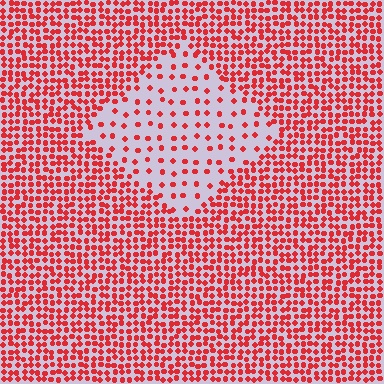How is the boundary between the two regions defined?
The boundary is defined by a change in element density (approximately 2.9x ratio). All elements are the same color, size, and shape.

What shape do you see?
I see a diamond.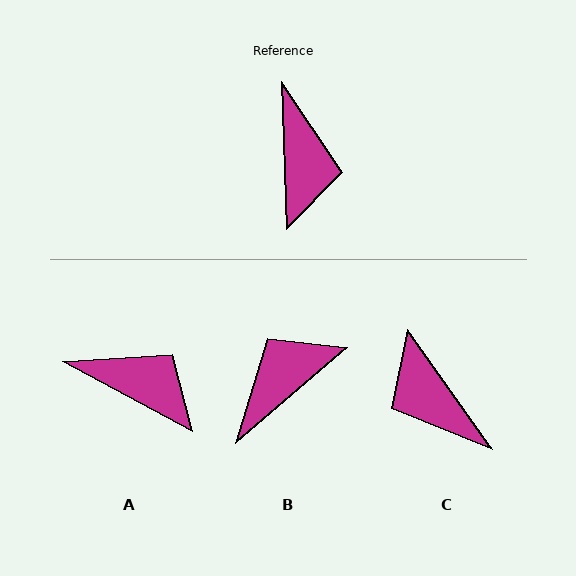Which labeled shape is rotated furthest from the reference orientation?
C, about 147 degrees away.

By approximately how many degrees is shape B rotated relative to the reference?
Approximately 129 degrees counter-clockwise.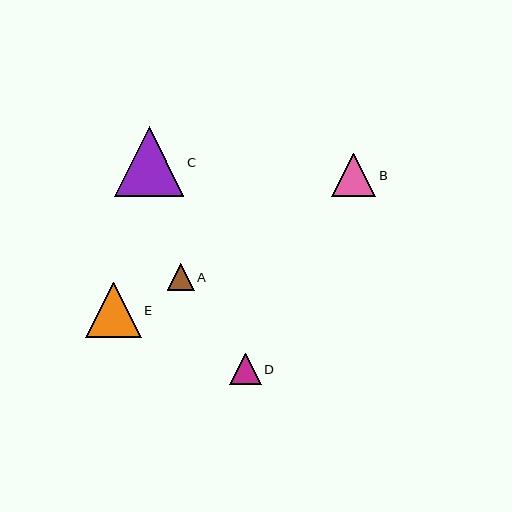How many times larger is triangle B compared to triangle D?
Triangle B is approximately 1.4 times the size of triangle D.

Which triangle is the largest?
Triangle C is the largest with a size of approximately 70 pixels.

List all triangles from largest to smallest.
From largest to smallest: C, E, B, D, A.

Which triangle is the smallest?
Triangle A is the smallest with a size of approximately 27 pixels.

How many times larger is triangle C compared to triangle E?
Triangle C is approximately 1.3 times the size of triangle E.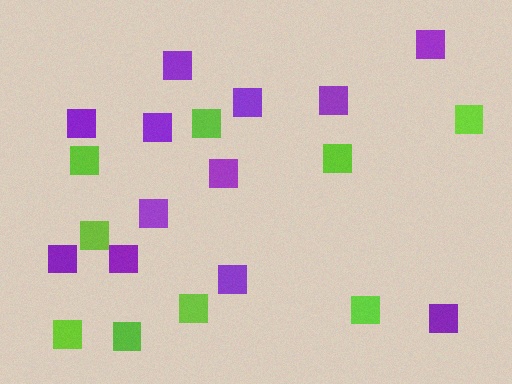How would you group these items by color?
There are 2 groups: one group of lime squares (9) and one group of purple squares (12).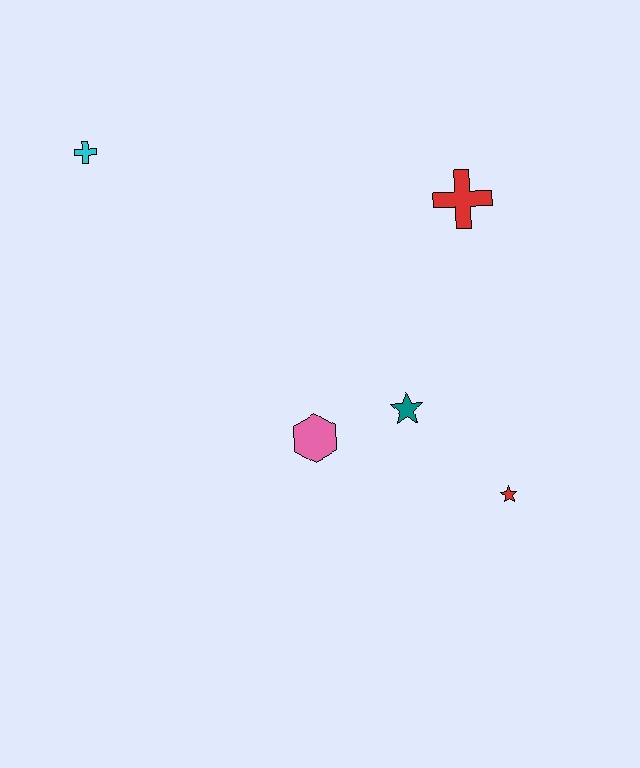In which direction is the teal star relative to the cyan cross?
The teal star is to the right of the cyan cross.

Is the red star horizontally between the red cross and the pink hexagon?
No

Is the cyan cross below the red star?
No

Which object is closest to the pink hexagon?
The teal star is closest to the pink hexagon.